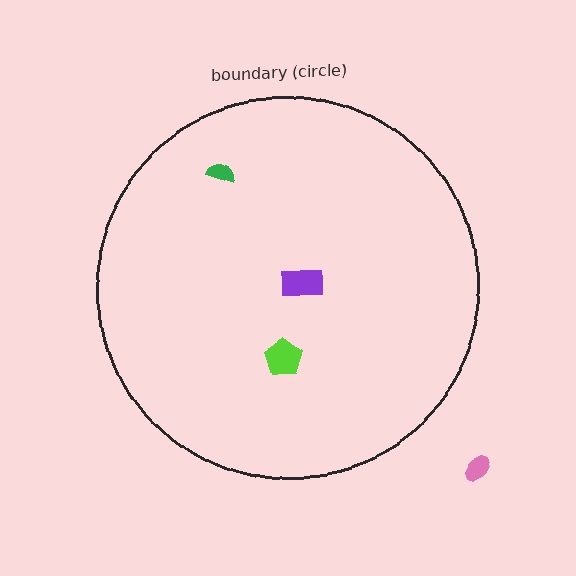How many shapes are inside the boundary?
3 inside, 1 outside.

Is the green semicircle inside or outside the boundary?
Inside.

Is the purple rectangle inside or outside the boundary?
Inside.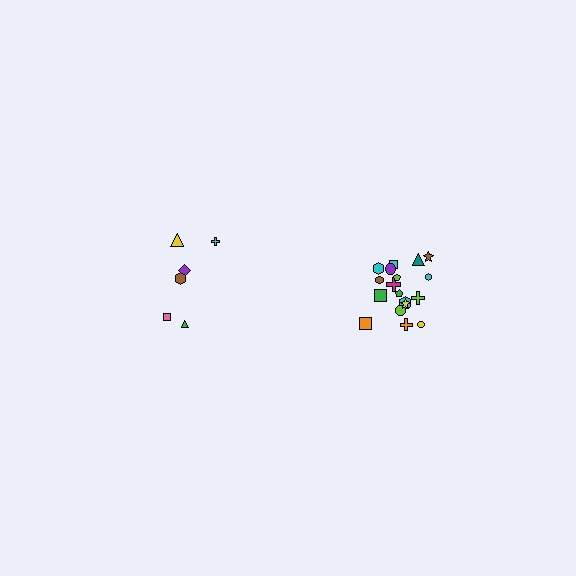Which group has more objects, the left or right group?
The right group.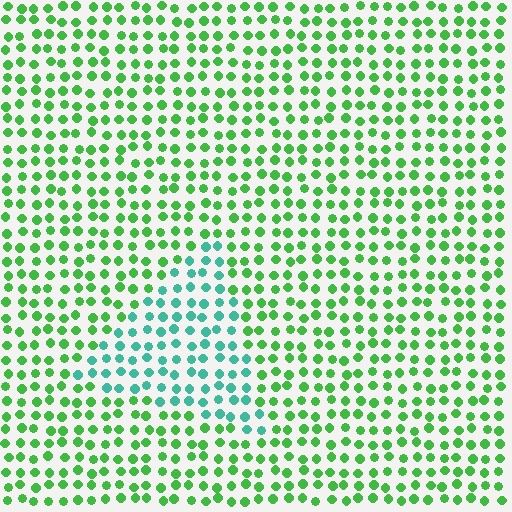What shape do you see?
I see a triangle.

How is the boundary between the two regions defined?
The boundary is defined purely by a slight shift in hue (about 45 degrees). Spacing, size, and orientation are identical on both sides.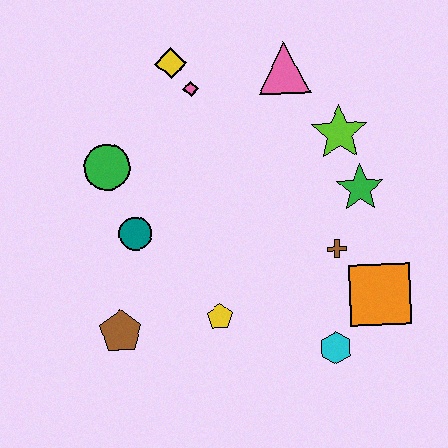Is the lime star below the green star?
No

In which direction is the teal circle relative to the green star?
The teal circle is to the left of the green star.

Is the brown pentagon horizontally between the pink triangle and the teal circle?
No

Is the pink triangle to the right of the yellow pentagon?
Yes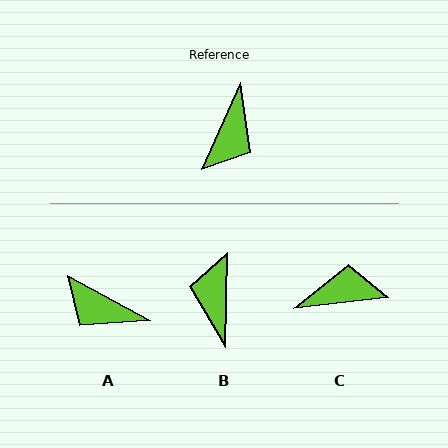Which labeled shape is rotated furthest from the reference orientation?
B, about 157 degrees away.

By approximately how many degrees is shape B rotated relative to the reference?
Approximately 157 degrees clockwise.